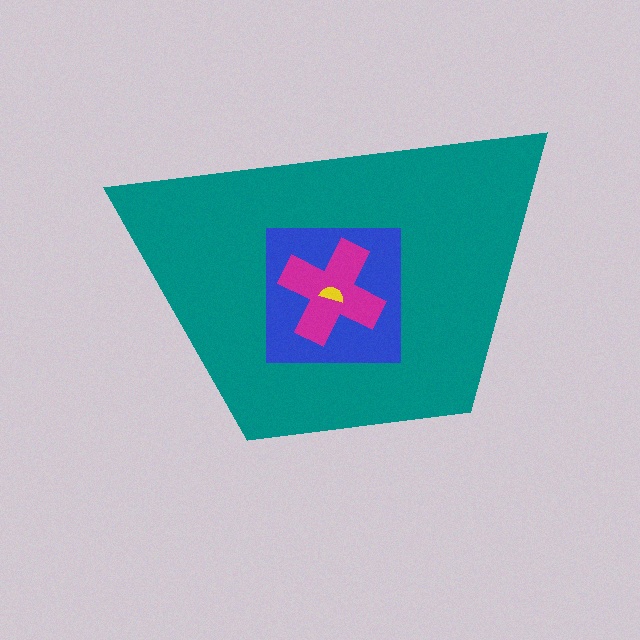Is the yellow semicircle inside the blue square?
Yes.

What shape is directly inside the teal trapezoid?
The blue square.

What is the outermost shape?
The teal trapezoid.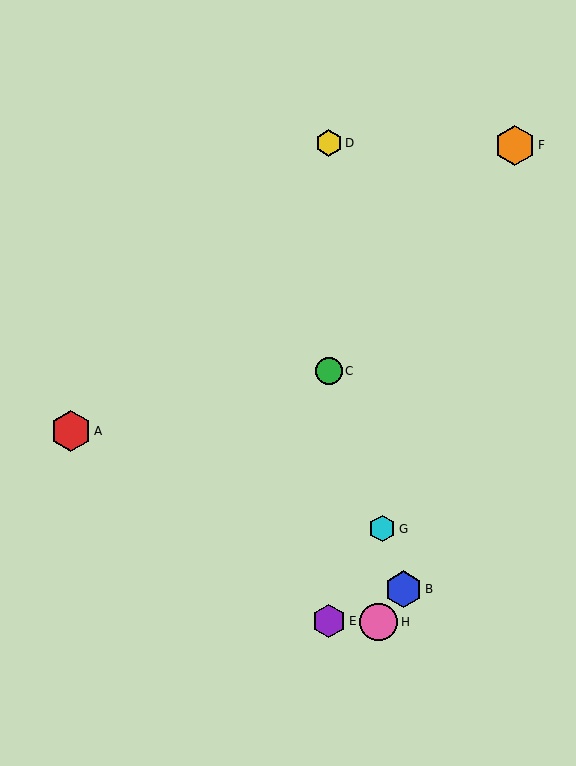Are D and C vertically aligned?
Yes, both are at x≈329.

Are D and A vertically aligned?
No, D is at x≈329 and A is at x≈71.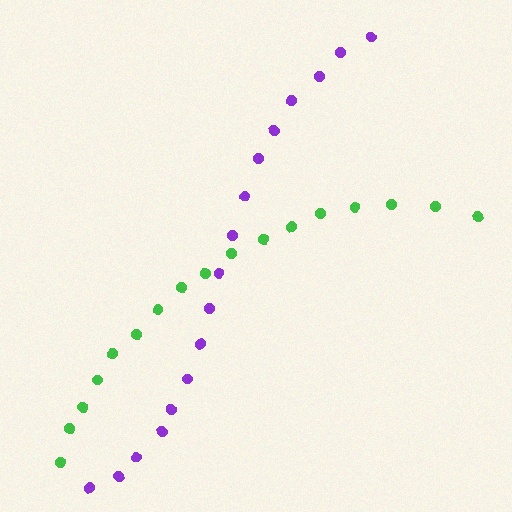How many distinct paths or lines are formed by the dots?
There are 2 distinct paths.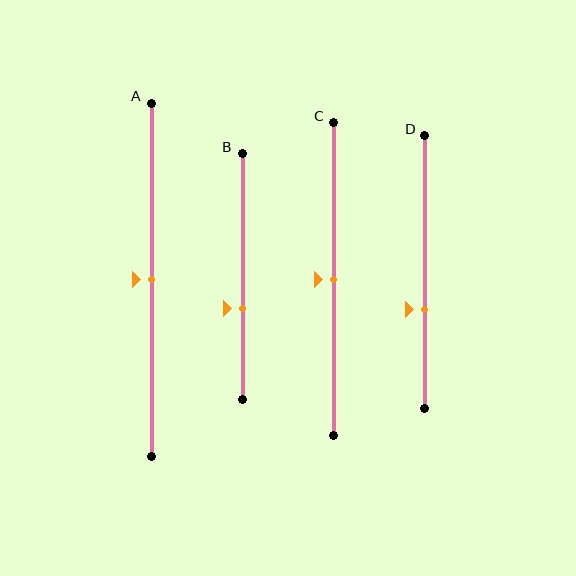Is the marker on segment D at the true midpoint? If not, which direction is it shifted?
No, the marker on segment D is shifted downward by about 14% of the segment length.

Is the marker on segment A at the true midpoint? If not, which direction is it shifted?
Yes, the marker on segment A is at the true midpoint.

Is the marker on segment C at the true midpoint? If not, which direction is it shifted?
Yes, the marker on segment C is at the true midpoint.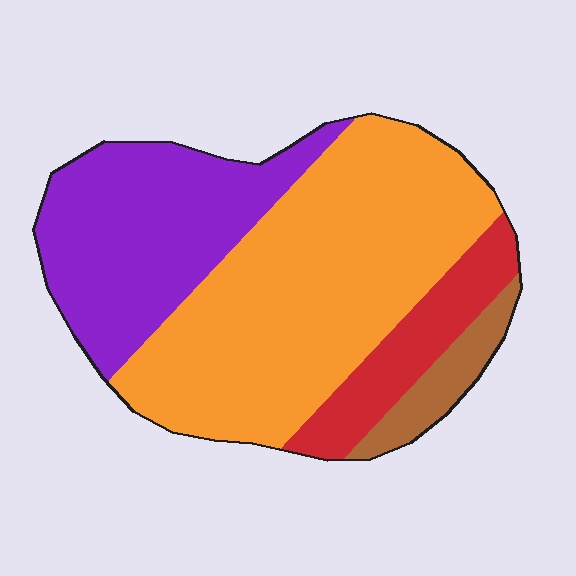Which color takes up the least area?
Brown, at roughly 5%.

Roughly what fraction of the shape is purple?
Purple takes up about one third (1/3) of the shape.